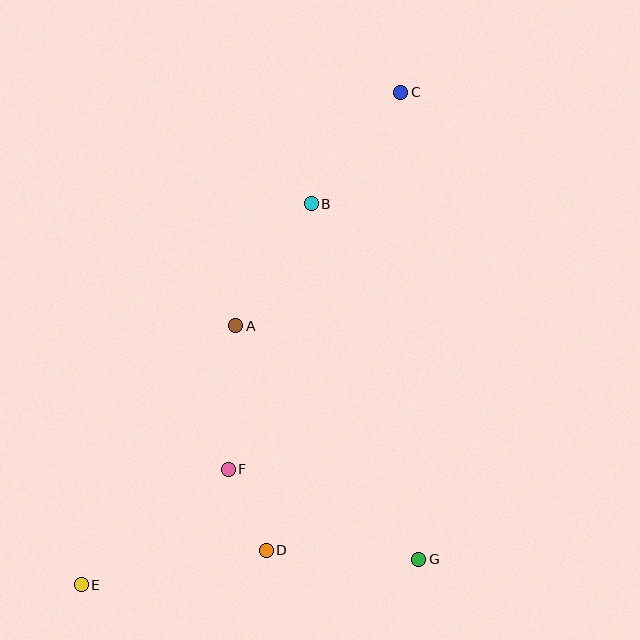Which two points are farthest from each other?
Points C and E are farthest from each other.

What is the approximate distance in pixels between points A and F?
The distance between A and F is approximately 144 pixels.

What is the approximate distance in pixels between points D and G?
The distance between D and G is approximately 153 pixels.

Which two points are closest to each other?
Points D and F are closest to each other.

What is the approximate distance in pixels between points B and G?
The distance between B and G is approximately 372 pixels.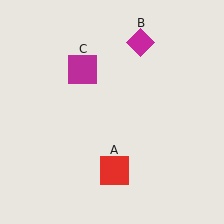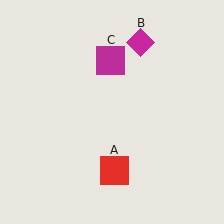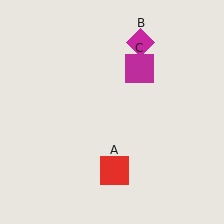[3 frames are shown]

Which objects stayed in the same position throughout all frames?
Red square (object A) and magenta diamond (object B) remained stationary.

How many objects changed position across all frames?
1 object changed position: magenta square (object C).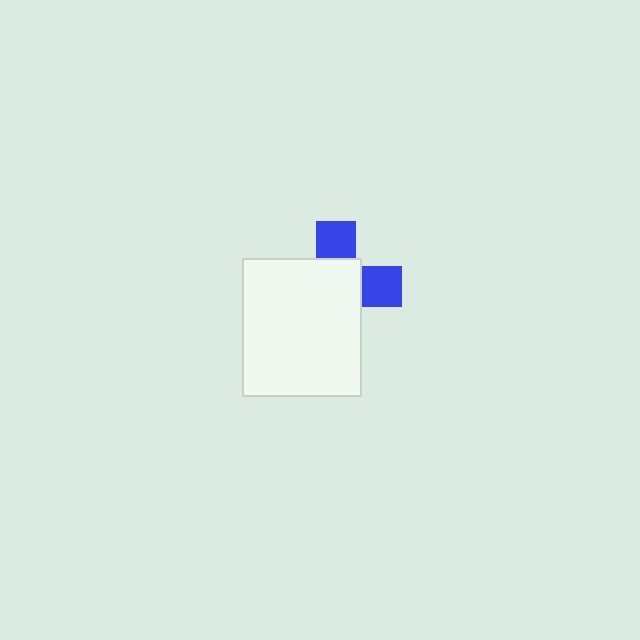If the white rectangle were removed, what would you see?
You would see the complete blue cross.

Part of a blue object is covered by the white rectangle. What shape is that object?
It is a cross.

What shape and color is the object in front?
The object in front is a white rectangle.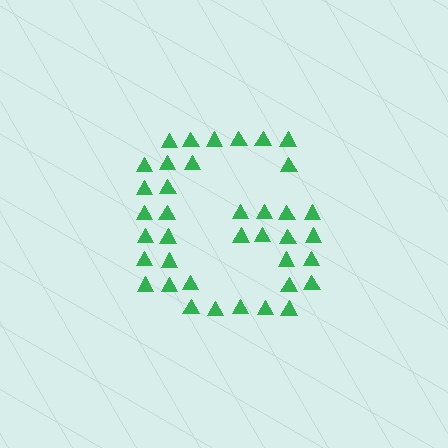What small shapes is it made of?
It is made of small triangles.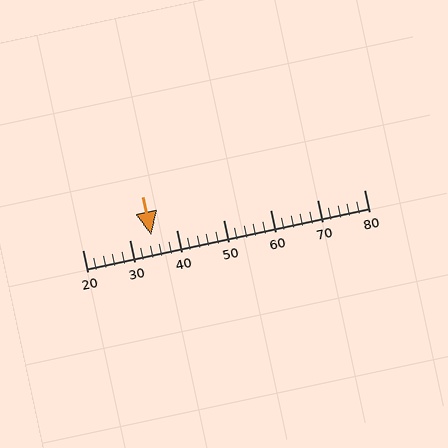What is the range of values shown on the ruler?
The ruler shows values from 20 to 80.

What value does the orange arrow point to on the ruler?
The orange arrow points to approximately 35.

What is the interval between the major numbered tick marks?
The major tick marks are spaced 10 units apart.